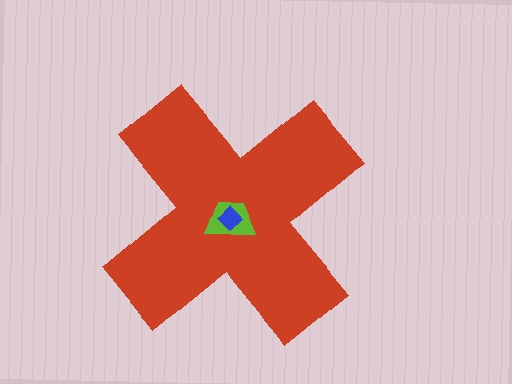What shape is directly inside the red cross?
The lime trapezoid.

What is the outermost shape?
The red cross.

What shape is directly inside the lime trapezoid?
The blue diamond.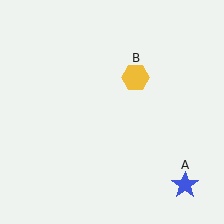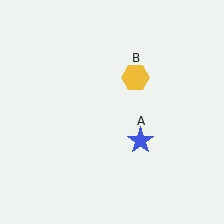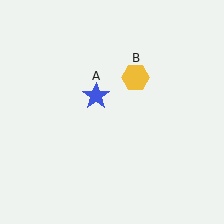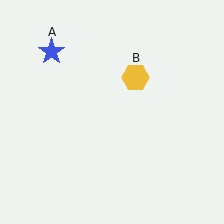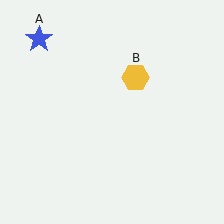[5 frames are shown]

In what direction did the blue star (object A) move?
The blue star (object A) moved up and to the left.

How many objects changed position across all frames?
1 object changed position: blue star (object A).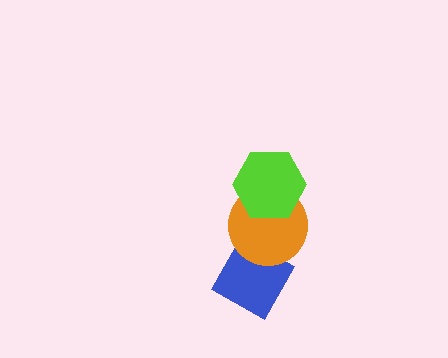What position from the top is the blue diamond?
The blue diamond is 3rd from the top.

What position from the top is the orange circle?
The orange circle is 2nd from the top.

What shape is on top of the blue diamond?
The orange circle is on top of the blue diamond.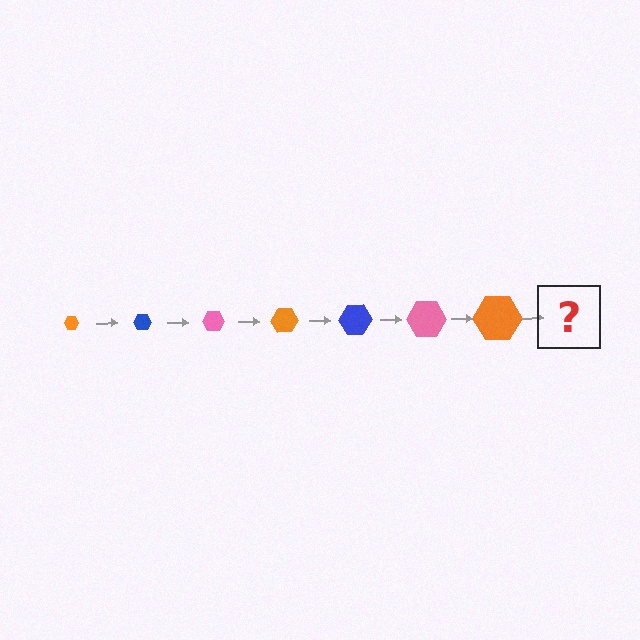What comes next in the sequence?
The next element should be a blue hexagon, larger than the previous one.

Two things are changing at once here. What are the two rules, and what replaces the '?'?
The two rules are that the hexagon grows larger each step and the color cycles through orange, blue, and pink. The '?' should be a blue hexagon, larger than the previous one.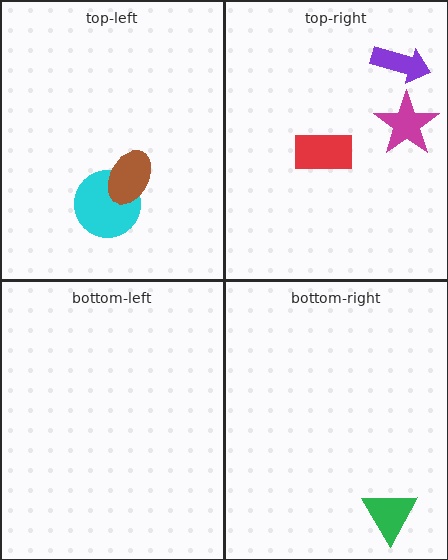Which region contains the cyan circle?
The top-left region.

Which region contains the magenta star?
The top-right region.